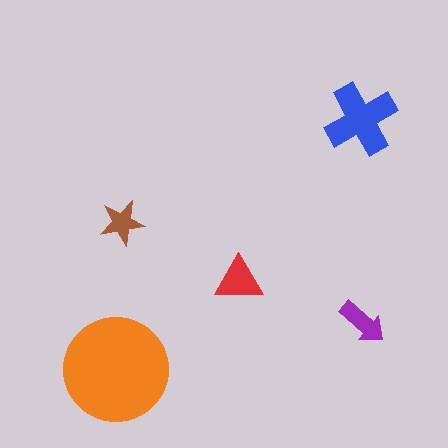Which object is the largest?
The orange circle.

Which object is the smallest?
The brown star.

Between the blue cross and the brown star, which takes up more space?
The blue cross.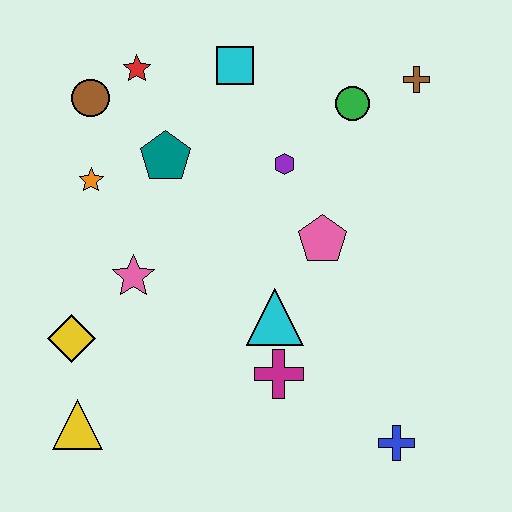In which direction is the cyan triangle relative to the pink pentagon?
The cyan triangle is below the pink pentagon.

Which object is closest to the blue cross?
The magenta cross is closest to the blue cross.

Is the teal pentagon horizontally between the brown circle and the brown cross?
Yes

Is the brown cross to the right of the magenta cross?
Yes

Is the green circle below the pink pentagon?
No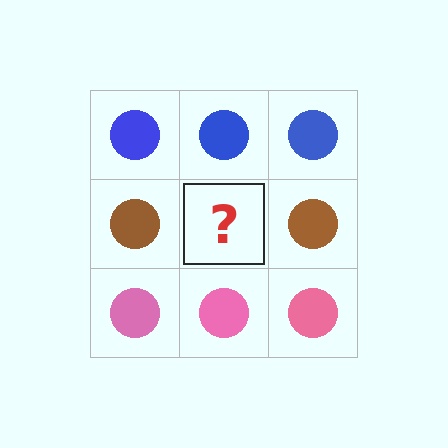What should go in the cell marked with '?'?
The missing cell should contain a brown circle.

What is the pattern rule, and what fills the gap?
The rule is that each row has a consistent color. The gap should be filled with a brown circle.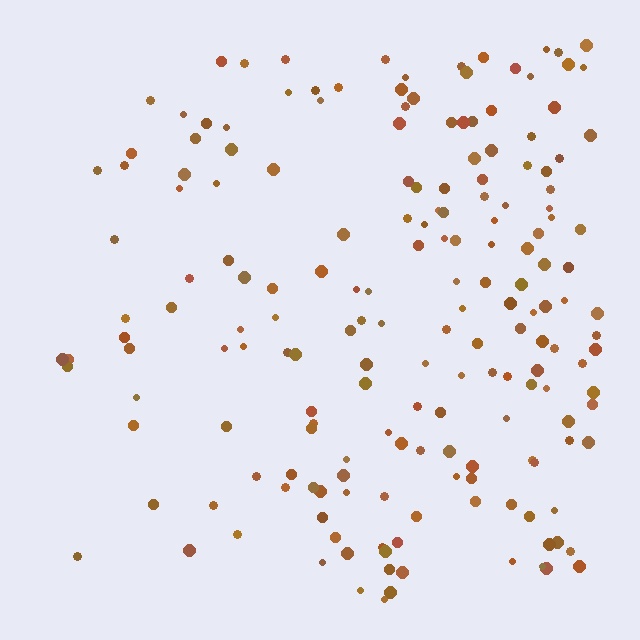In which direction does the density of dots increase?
From left to right, with the right side densest.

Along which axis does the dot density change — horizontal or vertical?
Horizontal.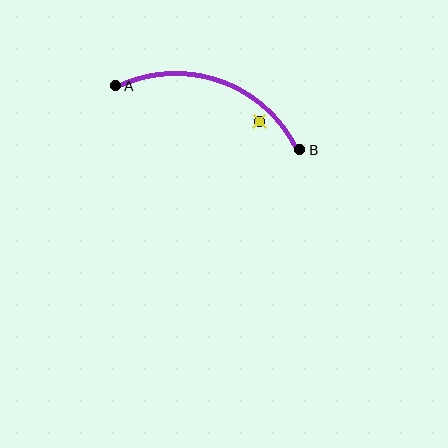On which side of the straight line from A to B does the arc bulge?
The arc bulges above the straight line connecting A and B.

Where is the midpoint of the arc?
The arc midpoint is the point on the curve farthest from the straight line joining A and B. It sits above that line.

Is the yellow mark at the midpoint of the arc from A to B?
No — the yellow mark does not lie on the arc at all. It sits slightly inside the curve.